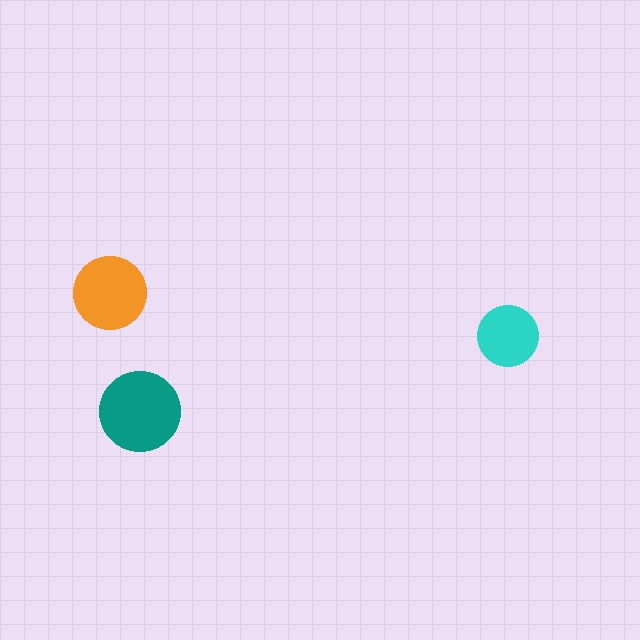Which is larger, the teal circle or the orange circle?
The teal one.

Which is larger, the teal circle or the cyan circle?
The teal one.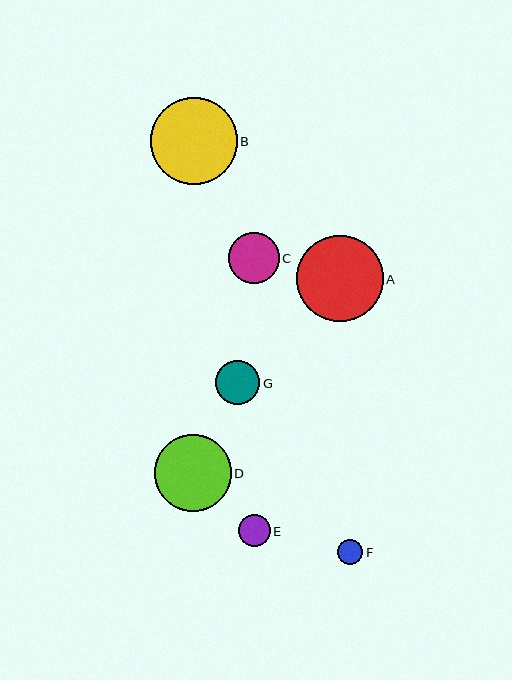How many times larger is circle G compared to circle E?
Circle G is approximately 1.4 times the size of circle E.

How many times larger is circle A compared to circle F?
Circle A is approximately 3.4 times the size of circle F.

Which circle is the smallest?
Circle F is the smallest with a size of approximately 25 pixels.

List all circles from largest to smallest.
From largest to smallest: B, A, D, C, G, E, F.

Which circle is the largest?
Circle B is the largest with a size of approximately 87 pixels.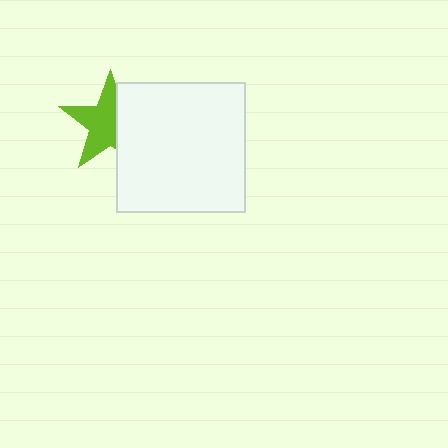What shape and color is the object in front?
The object in front is a white square.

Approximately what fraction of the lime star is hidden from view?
Roughly 39% of the lime star is hidden behind the white square.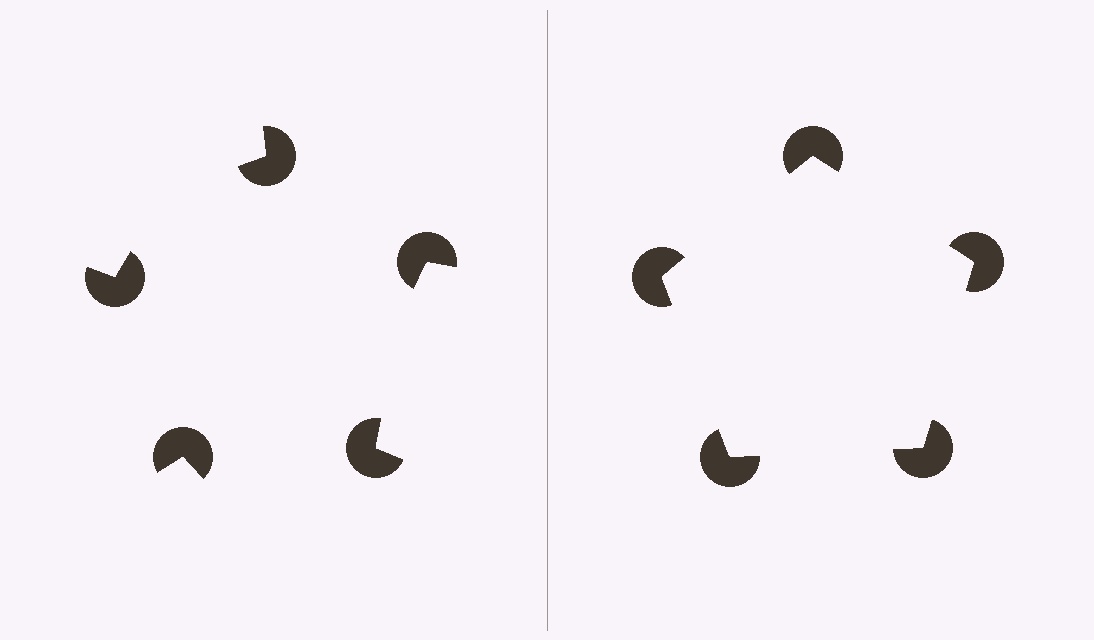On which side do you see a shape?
An illusory pentagon appears on the right side. On the left side the wedge cuts are rotated, so no coherent shape forms.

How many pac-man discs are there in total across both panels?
10 — 5 on each side.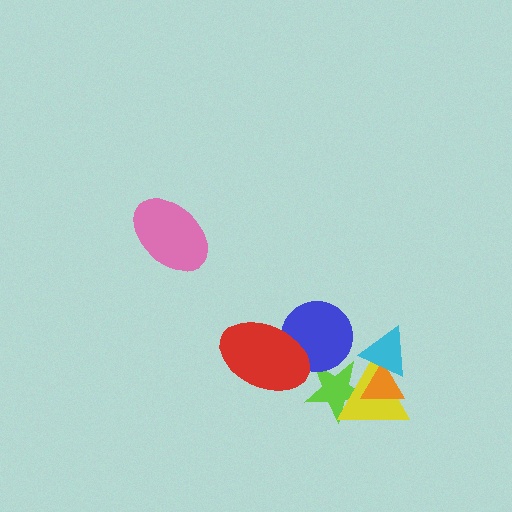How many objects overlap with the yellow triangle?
3 objects overlap with the yellow triangle.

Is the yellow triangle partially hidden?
Yes, it is partially covered by another shape.